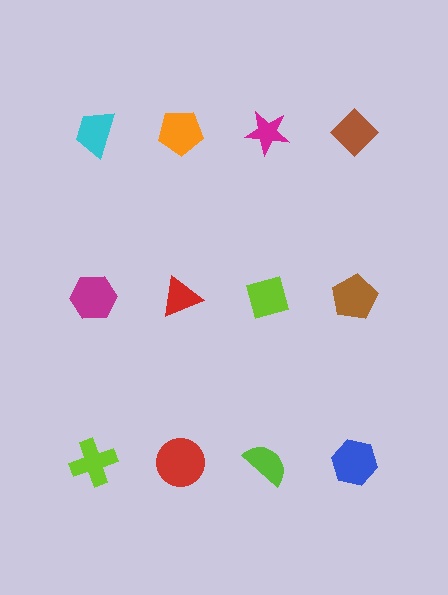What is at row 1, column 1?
A cyan trapezoid.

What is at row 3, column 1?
A lime cross.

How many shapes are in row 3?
4 shapes.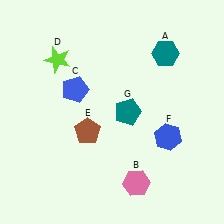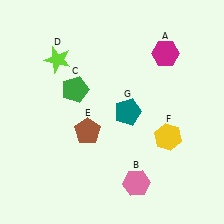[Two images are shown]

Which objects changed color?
A changed from teal to magenta. C changed from blue to green. F changed from blue to yellow.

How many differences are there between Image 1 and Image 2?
There are 3 differences between the two images.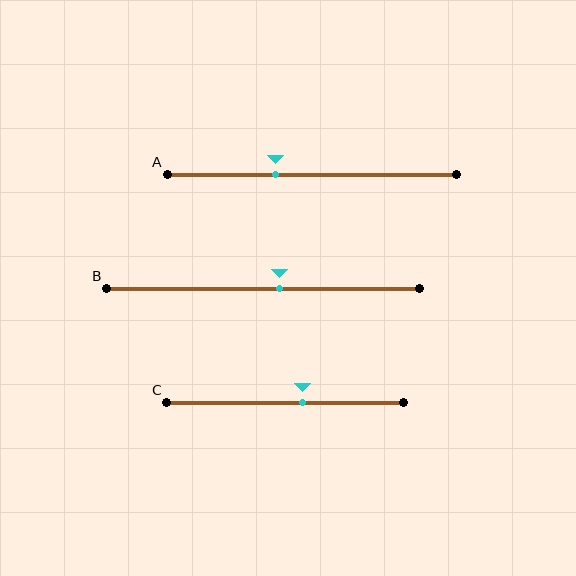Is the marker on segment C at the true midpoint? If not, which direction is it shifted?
No, the marker on segment C is shifted to the right by about 7% of the segment length.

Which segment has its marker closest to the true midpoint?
Segment B has its marker closest to the true midpoint.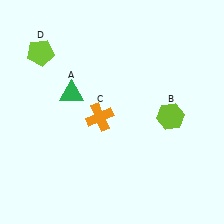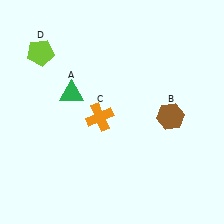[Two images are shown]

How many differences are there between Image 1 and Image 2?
There is 1 difference between the two images.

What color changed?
The hexagon (B) changed from lime in Image 1 to brown in Image 2.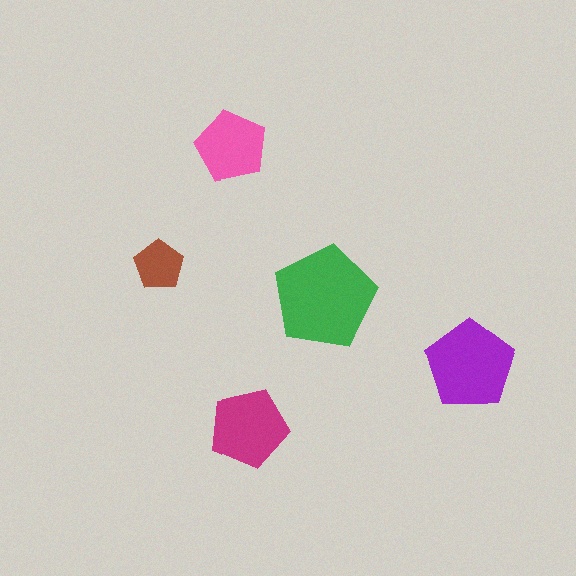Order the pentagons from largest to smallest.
the green one, the purple one, the magenta one, the pink one, the brown one.